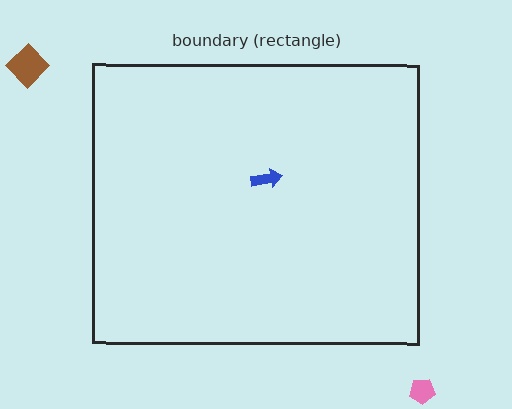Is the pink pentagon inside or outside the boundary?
Outside.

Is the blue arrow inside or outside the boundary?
Inside.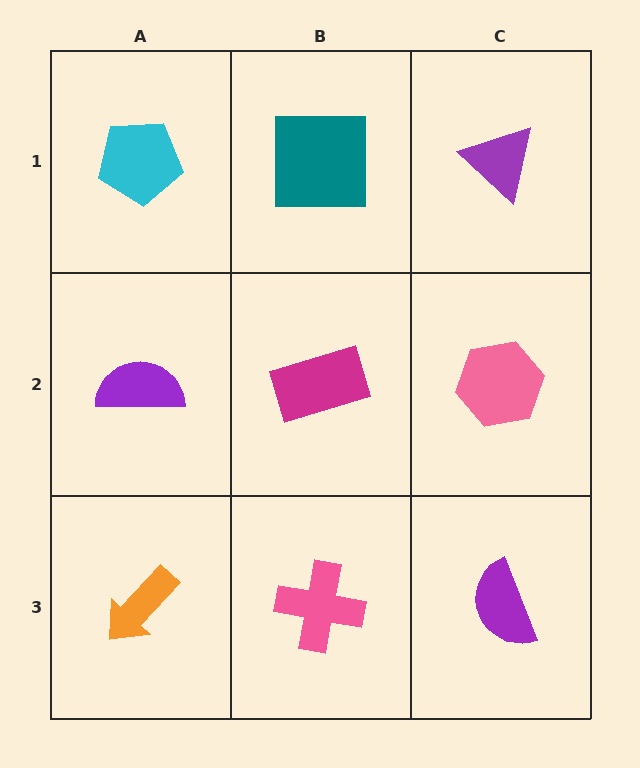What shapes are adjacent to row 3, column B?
A magenta rectangle (row 2, column B), an orange arrow (row 3, column A), a purple semicircle (row 3, column C).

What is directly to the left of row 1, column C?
A teal square.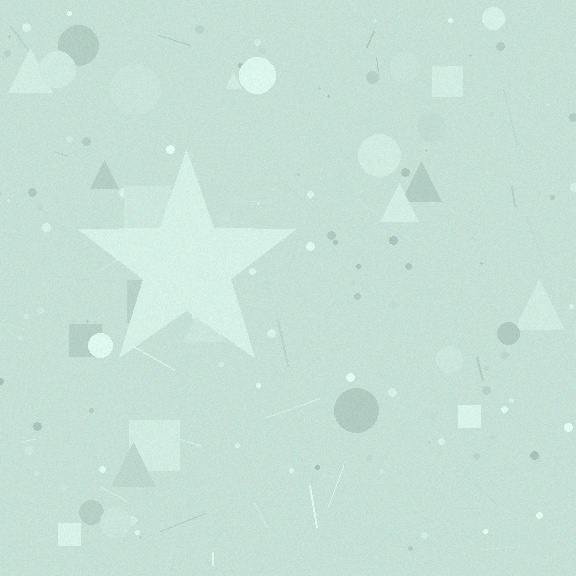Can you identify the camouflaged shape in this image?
The camouflaged shape is a star.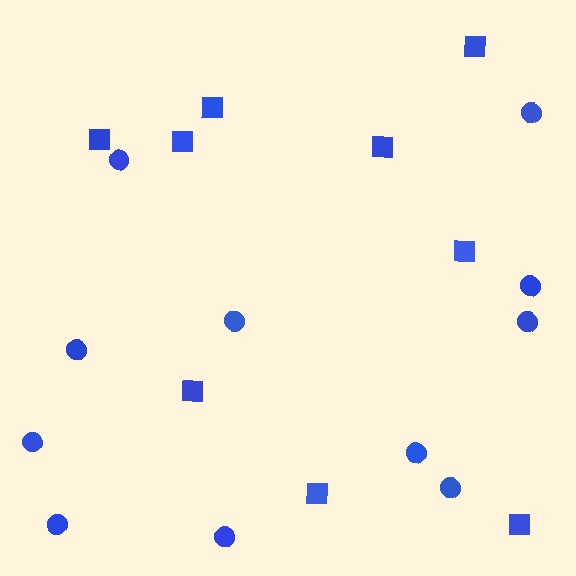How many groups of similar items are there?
There are 2 groups: one group of squares (9) and one group of circles (11).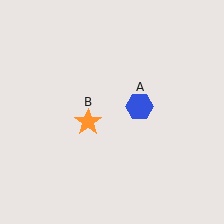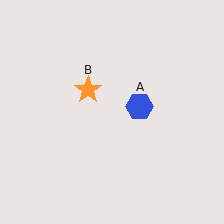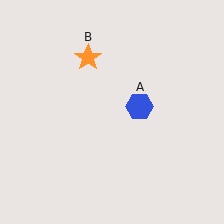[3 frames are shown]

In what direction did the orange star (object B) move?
The orange star (object B) moved up.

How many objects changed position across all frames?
1 object changed position: orange star (object B).